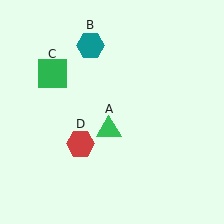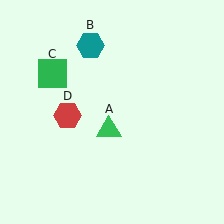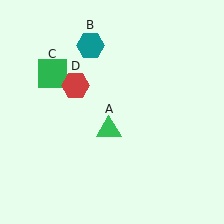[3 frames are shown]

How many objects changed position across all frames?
1 object changed position: red hexagon (object D).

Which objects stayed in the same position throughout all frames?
Green triangle (object A) and teal hexagon (object B) and green square (object C) remained stationary.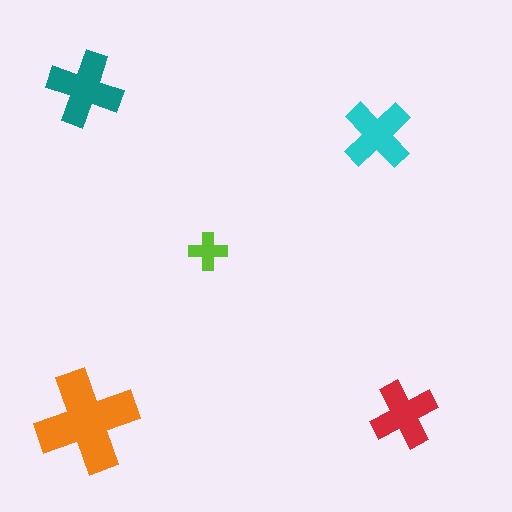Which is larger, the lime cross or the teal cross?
The teal one.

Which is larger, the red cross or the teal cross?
The teal one.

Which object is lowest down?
The orange cross is bottommost.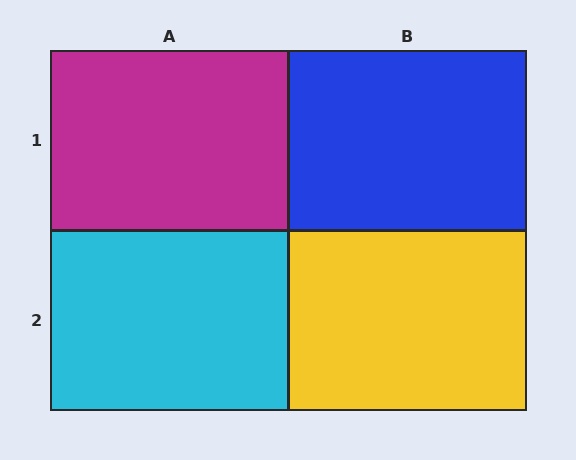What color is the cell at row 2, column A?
Cyan.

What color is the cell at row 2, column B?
Yellow.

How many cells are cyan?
1 cell is cyan.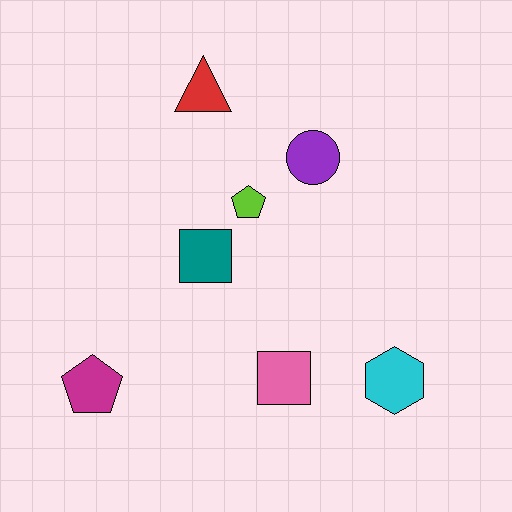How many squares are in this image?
There are 2 squares.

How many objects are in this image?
There are 7 objects.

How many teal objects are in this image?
There is 1 teal object.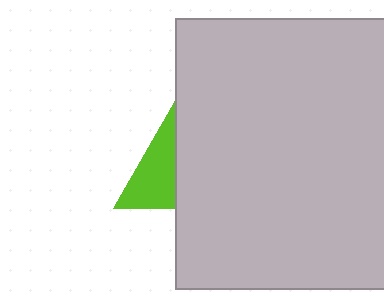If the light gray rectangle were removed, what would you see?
You would see the complete lime triangle.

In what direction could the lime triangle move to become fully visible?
The lime triangle could move left. That would shift it out from behind the light gray rectangle entirely.